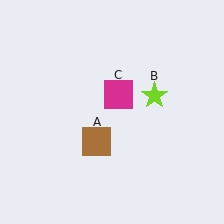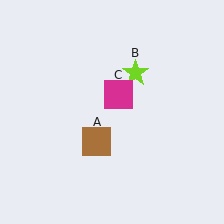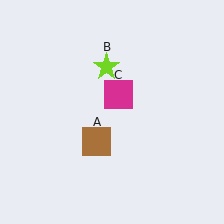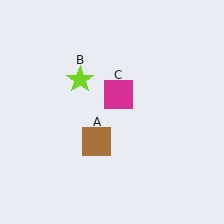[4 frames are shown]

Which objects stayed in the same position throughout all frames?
Brown square (object A) and magenta square (object C) remained stationary.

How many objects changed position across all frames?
1 object changed position: lime star (object B).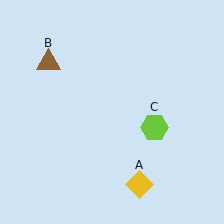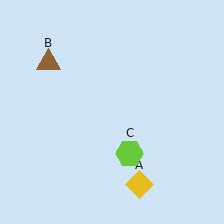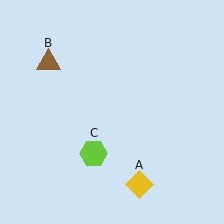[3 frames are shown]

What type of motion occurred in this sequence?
The lime hexagon (object C) rotated clockwise around the center of the scene.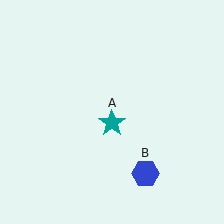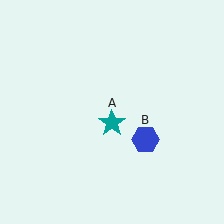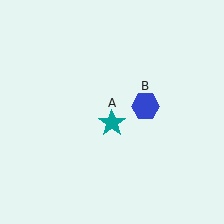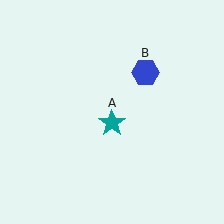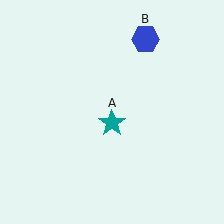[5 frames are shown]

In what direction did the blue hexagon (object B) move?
The blue hexagon (object B) moved up.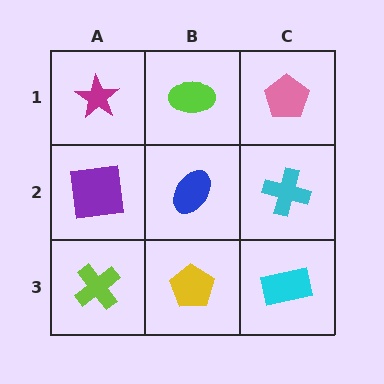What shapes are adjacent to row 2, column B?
A lime ellipse (row 1, column B), a yellow pentagon (row 3, column B), a purple square (row 2, column A), a cyan cross (row 2, column C).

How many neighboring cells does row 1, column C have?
2.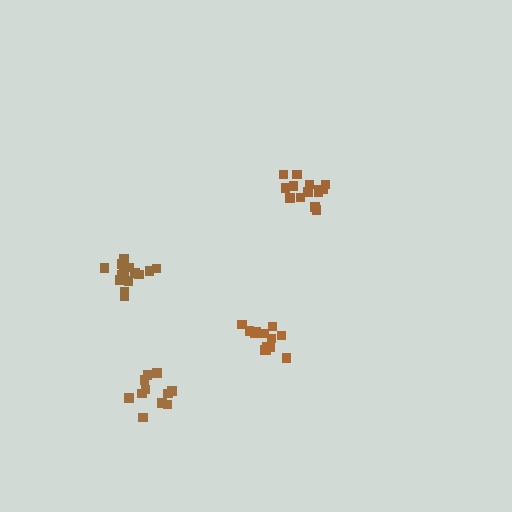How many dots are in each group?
Group 1: 16 dots, Group 2: 11 dots, Group 3: 14 dots, Group 4: 13 dots (54 total).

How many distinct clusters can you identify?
There are 4 distinct clusters.